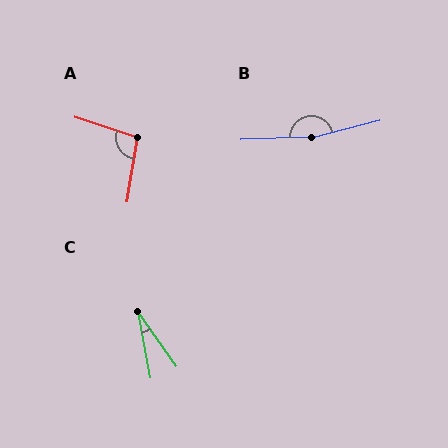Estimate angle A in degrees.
Approximately 99 degrees.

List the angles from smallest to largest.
C (25°), A (99°), B (168°).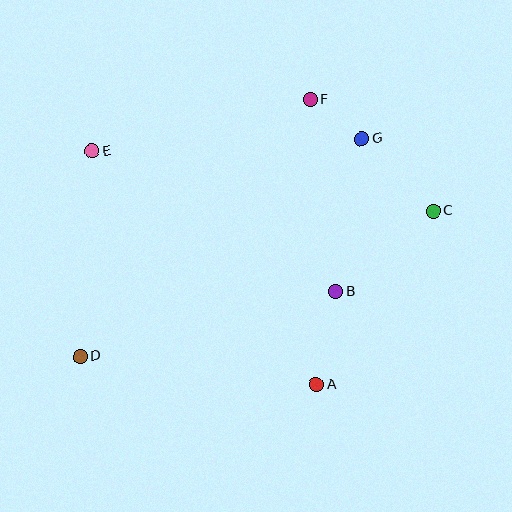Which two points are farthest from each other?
Points C and D are farthest from each other.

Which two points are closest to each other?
Points F and G are closest to each other.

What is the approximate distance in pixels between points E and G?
The distance between E and G is approximately 270 pixels.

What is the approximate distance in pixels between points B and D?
The distance between B and D is approximately 264 pixels.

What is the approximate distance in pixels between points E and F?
The distance between E and F is approximately 224 pixels.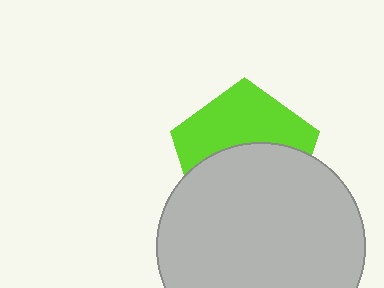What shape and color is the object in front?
The object in front is a light gray circle.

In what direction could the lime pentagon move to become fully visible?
The lime pentagon could move up. That would shift it out from behind the light gray circle entirely.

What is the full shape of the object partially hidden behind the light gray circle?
The partially hidden object is a lime pentagon.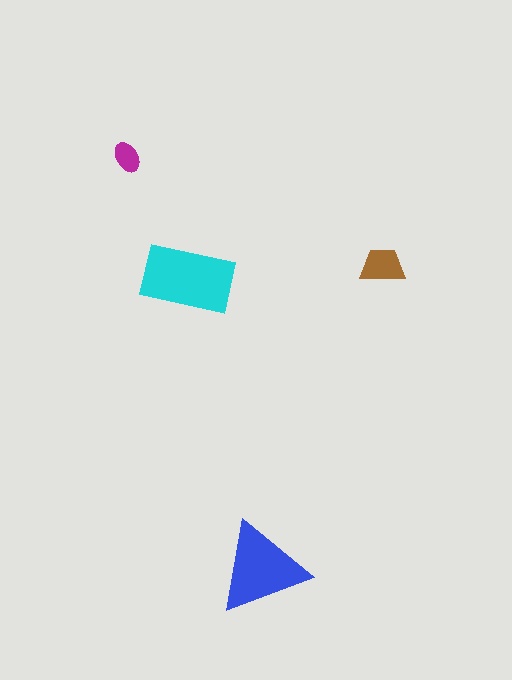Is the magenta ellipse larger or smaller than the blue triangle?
Smaller.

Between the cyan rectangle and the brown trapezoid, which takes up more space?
The cyan rectangle.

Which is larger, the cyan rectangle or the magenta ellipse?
The cyan rectangle.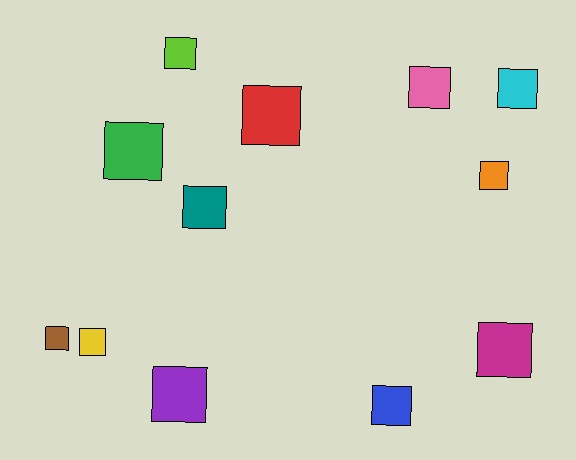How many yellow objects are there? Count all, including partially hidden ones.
There is 1 yellow object.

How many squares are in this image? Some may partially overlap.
There are 12 squares.